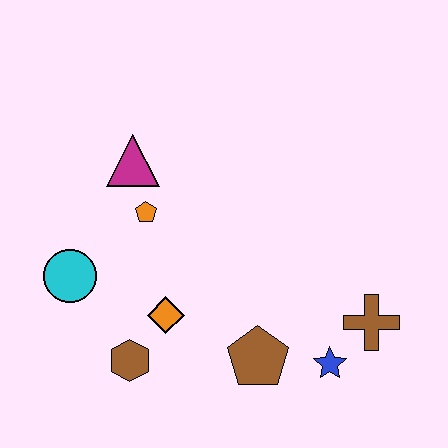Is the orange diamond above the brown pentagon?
Yes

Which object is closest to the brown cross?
The blue star is closest to the brown cross.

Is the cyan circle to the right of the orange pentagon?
No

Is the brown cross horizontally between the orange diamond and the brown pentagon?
No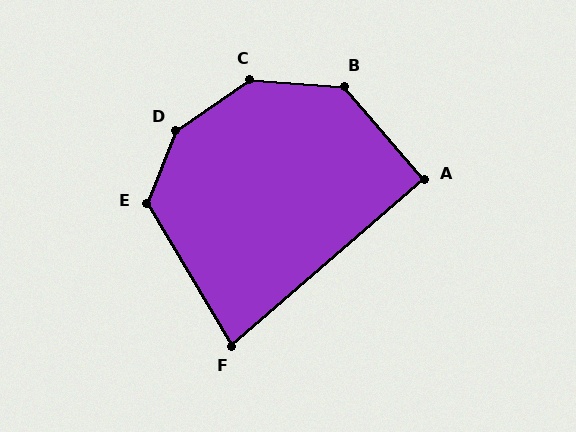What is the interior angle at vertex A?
Approximately 90 degrees (approximately right).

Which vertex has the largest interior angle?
D, at approximately 145 degrees.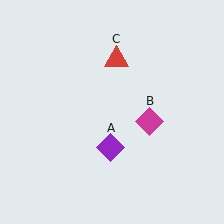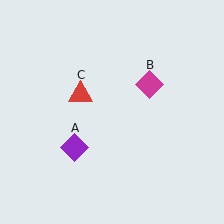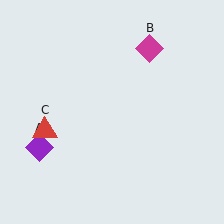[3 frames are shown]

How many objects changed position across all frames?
3 objects changed position: purple diamond (object A), magenta diamond (object B), red triangle (object C).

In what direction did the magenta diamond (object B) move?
The magenta diamond (object B) moved up.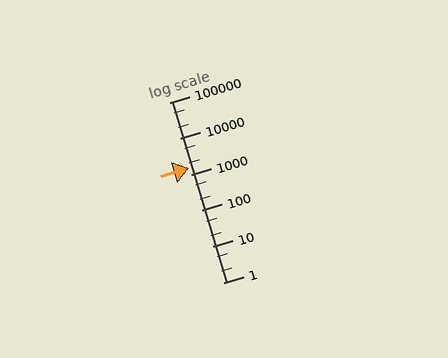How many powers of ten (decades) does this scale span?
The scale spans 5 decades, from 1 to 100000.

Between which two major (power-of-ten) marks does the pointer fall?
The pointer is between 1000 and 10000.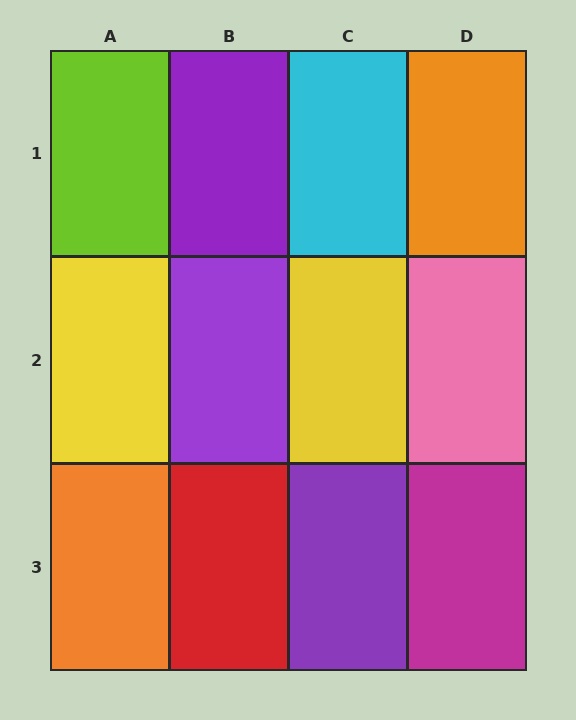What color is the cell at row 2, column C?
Yellow.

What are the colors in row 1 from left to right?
Lime, purple, cyan, orange.